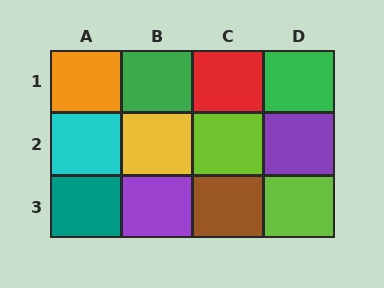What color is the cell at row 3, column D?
Lime.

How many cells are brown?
1 cell is brown.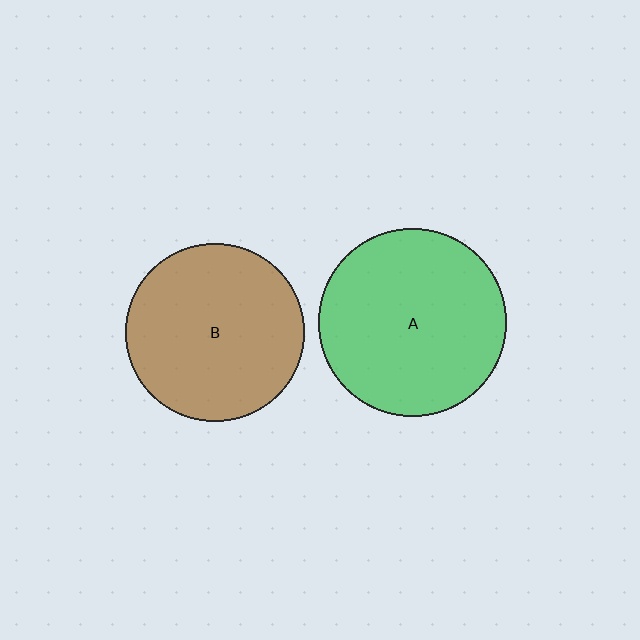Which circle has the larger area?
Circle A (green).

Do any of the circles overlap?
No, none of the circles overlap.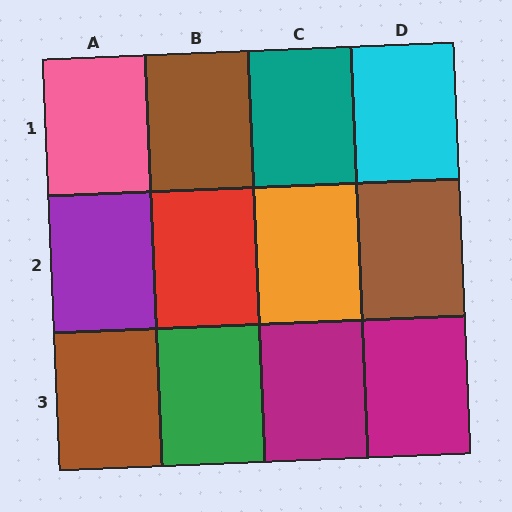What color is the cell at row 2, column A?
Purple.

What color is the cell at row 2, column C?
Orange.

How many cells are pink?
1 cell is pink.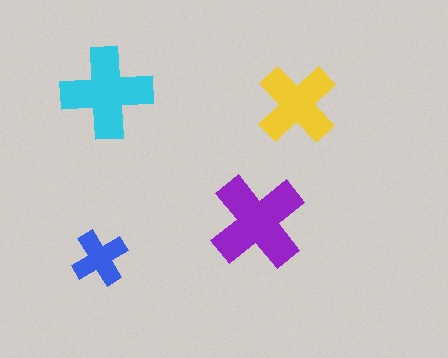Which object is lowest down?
The blue cross is bottommost.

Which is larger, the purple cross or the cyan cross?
The purple one.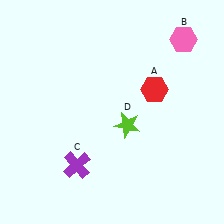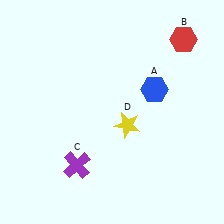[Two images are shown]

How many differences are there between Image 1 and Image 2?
There are 3 differences between the two images.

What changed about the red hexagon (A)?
In Image 1, A is red. In Image 2, it changed to blue.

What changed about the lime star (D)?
In Image 1, D is lime. In Image 2, it changed to yellow.